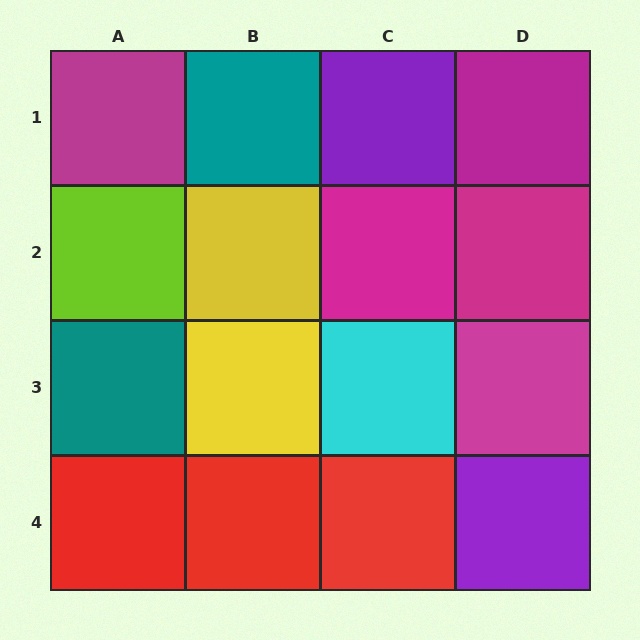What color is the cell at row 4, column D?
Purple.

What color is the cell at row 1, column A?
Magenta.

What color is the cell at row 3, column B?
Yellow.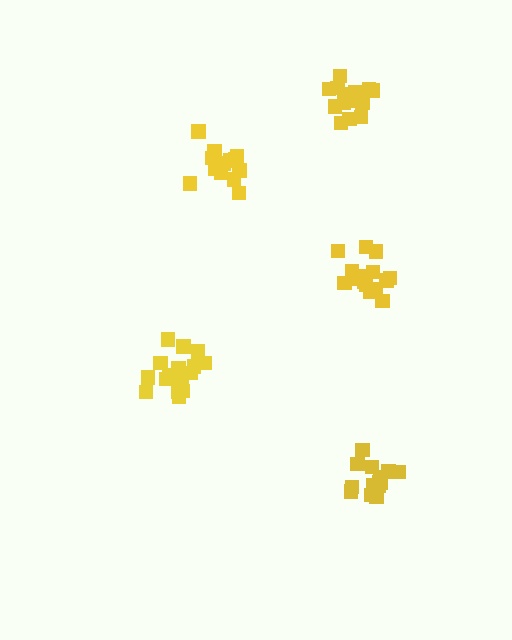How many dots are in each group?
Group 1: 14 dots, Group 2: 16 dots, Group 3: 14 dots, Group 4: 16 dots, Group 5: 16 dots (76 total).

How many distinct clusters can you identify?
There are 5 distinct clusters.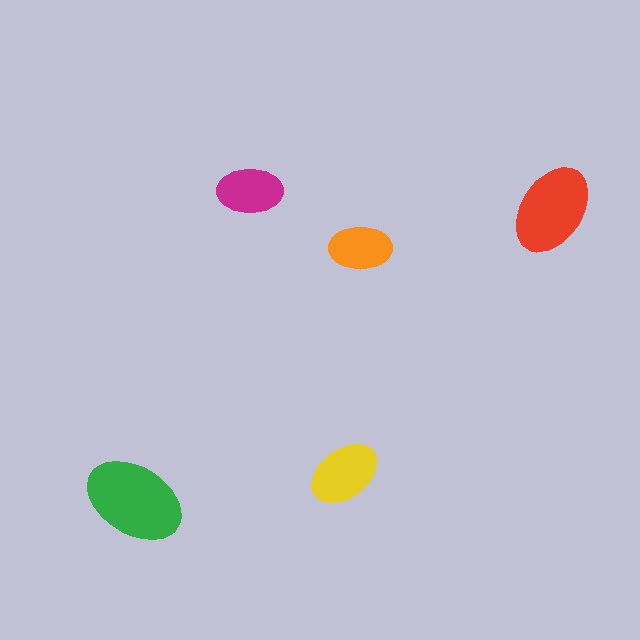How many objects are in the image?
There are 5 objects in the image.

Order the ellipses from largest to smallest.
the green one, the red one, the yellow one, the magenta one, the orange one.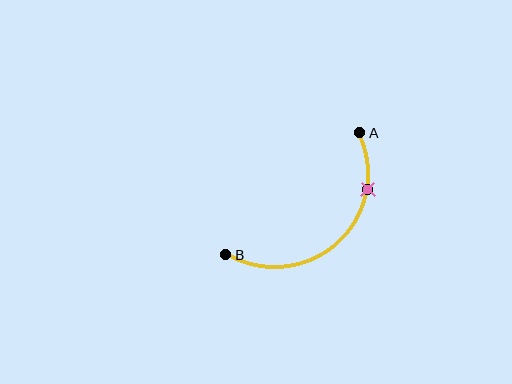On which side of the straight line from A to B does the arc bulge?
The arc bulges below and to the right of the straight line connecting A and B.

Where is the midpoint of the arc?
The arc midpoint is the point on the curve farthest from the straight line joining A and B. It sits below and to the right of that line.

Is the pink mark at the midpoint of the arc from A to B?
No. The pink mark lies on the arc but is closer to endpoint A. The arc midpoint would be at the point on the curve equidistant along the arc from both A and B.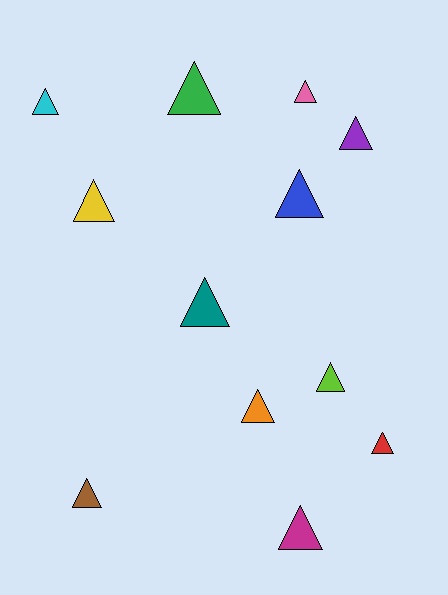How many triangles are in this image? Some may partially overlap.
There are 12 triangles.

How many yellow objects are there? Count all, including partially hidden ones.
There is 1 yellow object.